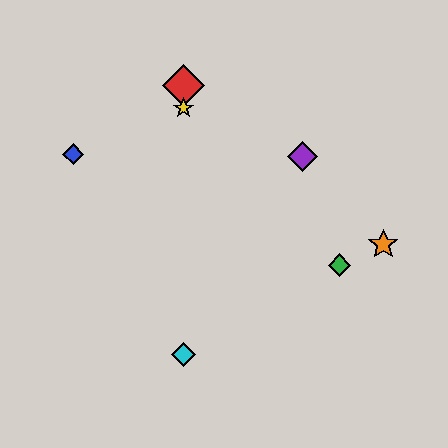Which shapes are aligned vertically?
The red diamond, the yellow star, the cyan diamond are aligned vertically.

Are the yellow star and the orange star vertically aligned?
No, the yellow star is at x≈184 and the orange star is at x≈383.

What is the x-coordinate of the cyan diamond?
The cyan diamond is at x≈184.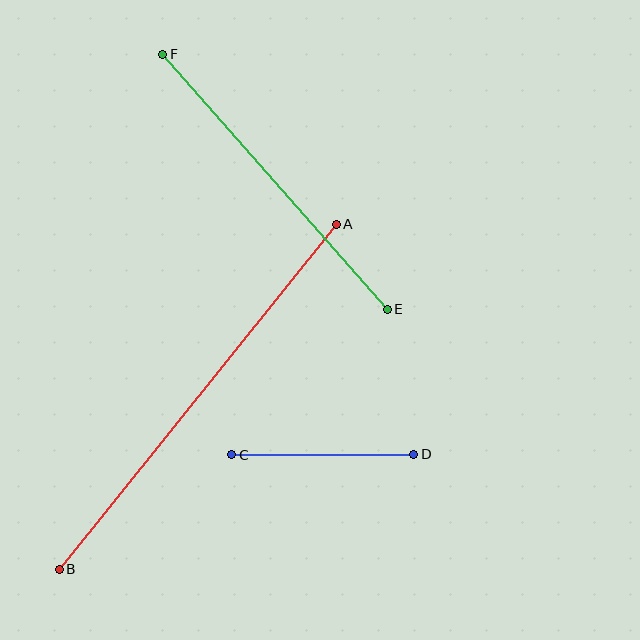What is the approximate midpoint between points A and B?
The midpoint is at approximately (198, 397) pixels.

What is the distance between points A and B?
The distance is approximately 442 pixels.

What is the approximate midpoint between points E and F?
The midpoint is at approximately (275, 182) pixels.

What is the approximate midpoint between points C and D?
The midpoint is at approximately (323, 454) pixels.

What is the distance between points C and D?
The distance is approximately 182 pixels.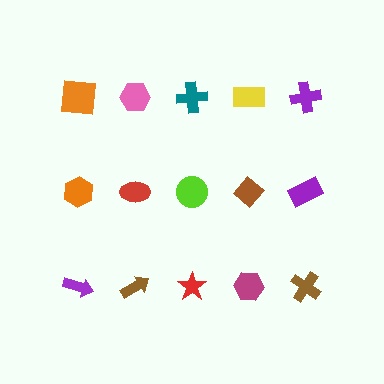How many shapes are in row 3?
5 shapes.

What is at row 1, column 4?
A yellow rectangle.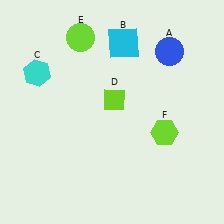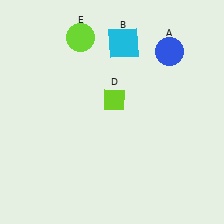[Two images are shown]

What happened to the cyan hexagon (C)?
The cyan hexagon (C) was removed in Image 2. It was in the top-left area of Image 1.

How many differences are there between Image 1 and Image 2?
There are 2 differences between the two images.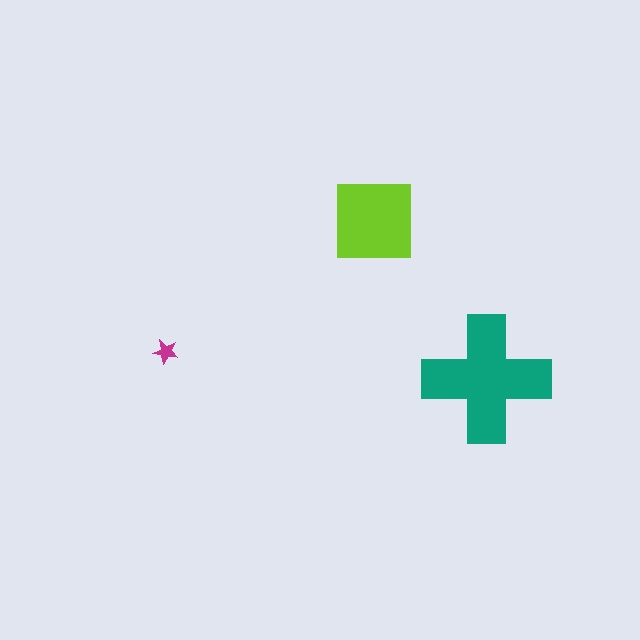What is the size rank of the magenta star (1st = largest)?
3rd.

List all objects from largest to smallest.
The teal cross, the lime square, the magenta star.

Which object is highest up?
The lime square is topmost.